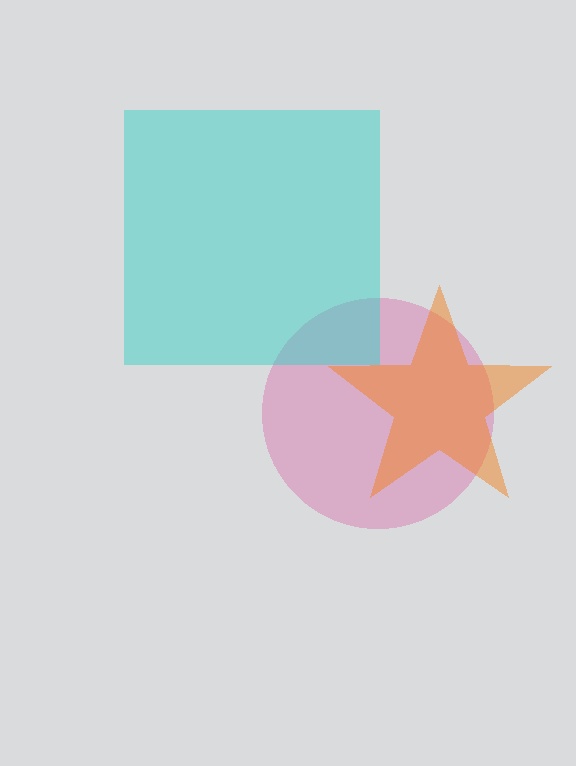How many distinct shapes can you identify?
There are 3 distinct shapes: a pink circle, a cyan square, an orange star.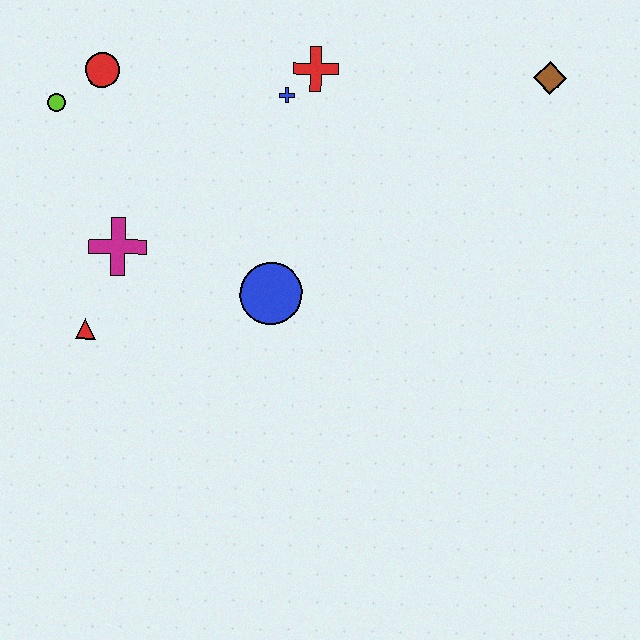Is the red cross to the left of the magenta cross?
No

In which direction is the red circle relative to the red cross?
The red circle is to the left of the red cross.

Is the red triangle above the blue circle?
No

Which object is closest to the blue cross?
The red cross is closest to the blue cross.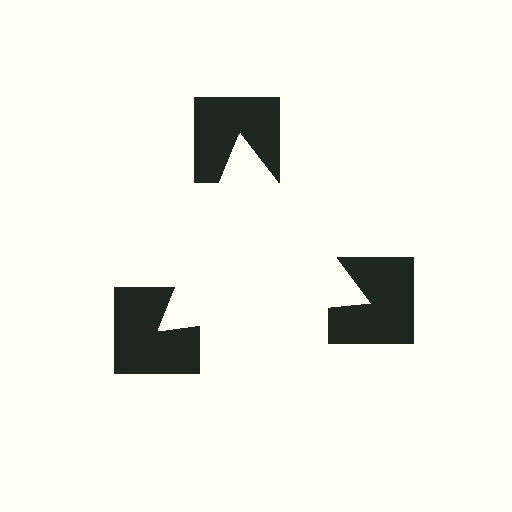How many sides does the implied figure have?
3 sides.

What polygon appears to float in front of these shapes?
An illusory triangle — its edges are inferred from the aligned wedge cuts in the notched squares, not physically drawn.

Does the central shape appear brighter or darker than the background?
It typically appears slightly brighter than the background, even though no actual brightness change is drawn.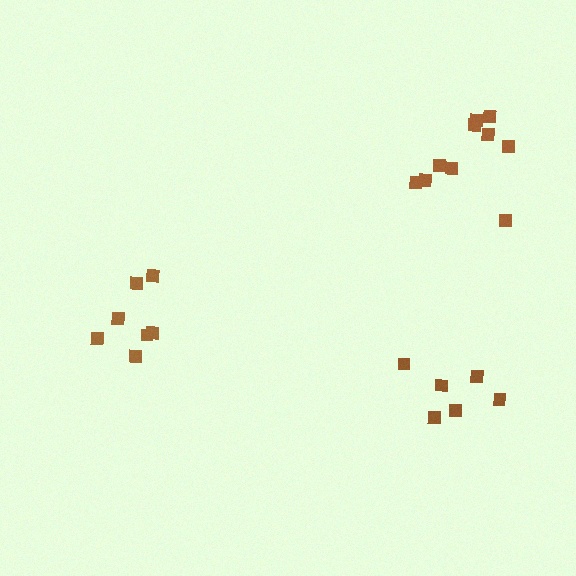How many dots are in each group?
Group 1: 10 dots, Group 2: 6 dots, Group 3: 7 dots (23 total).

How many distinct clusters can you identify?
There are 3 distinct clusters.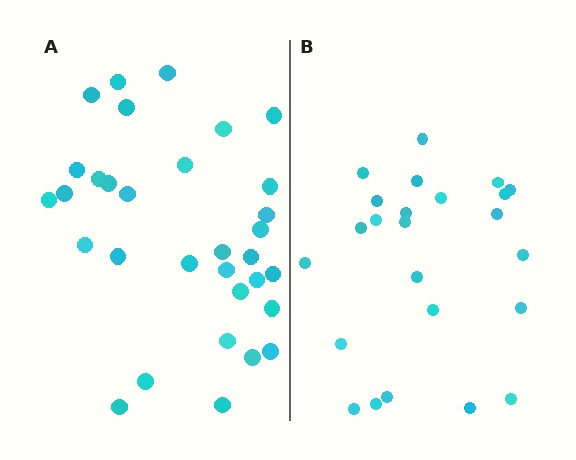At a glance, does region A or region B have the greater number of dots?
Region A (the left region) has more dots.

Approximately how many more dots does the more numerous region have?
Region A has roughly 8 or so more dots than region B.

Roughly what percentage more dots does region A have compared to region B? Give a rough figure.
About 35% more.